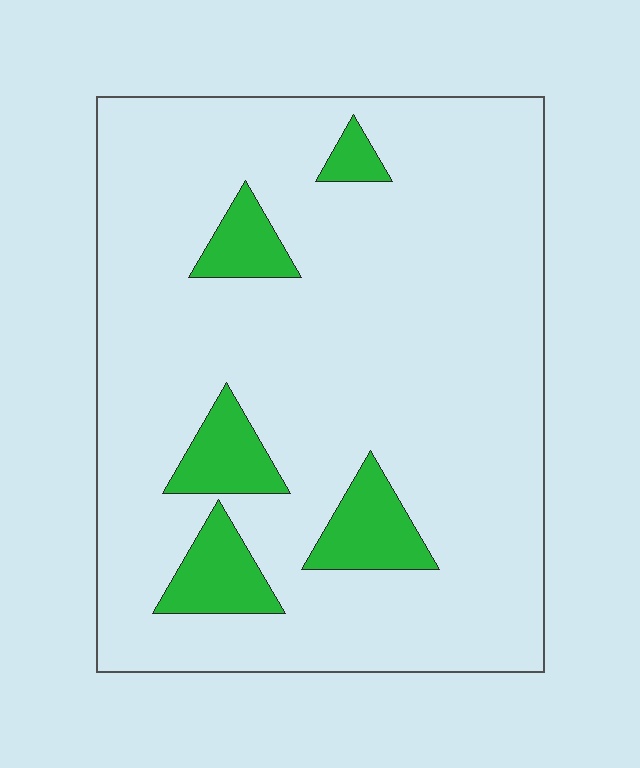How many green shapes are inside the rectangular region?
5.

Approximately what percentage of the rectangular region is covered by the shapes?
Approximately 10%.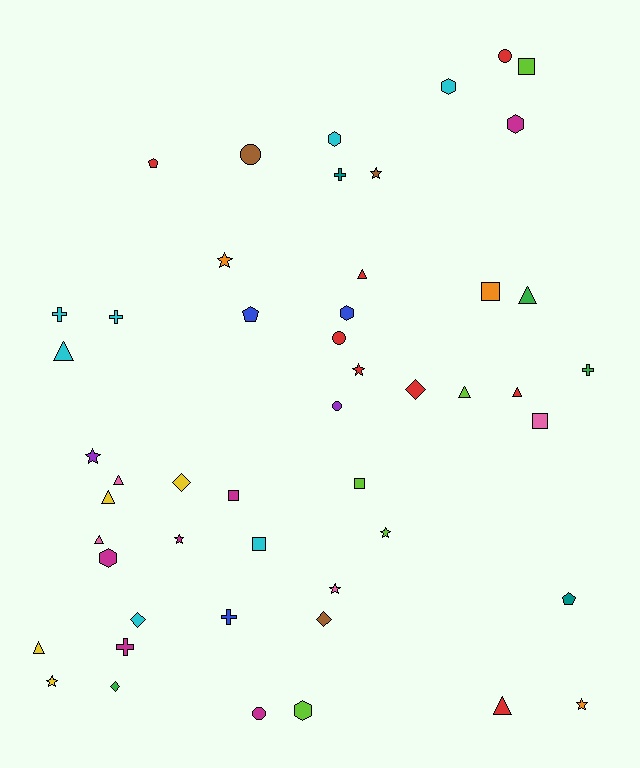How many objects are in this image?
There are 50 objects.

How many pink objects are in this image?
There are 4 pink objects.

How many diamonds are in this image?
There are 5 diamonds.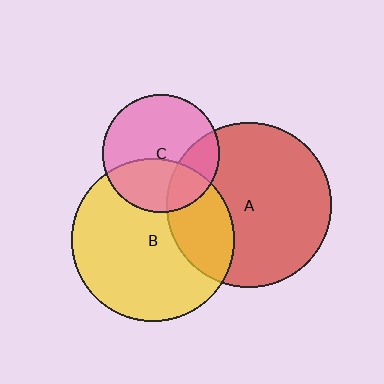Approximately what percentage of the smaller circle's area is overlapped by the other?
Approximately 25%.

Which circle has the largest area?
Circle A (red).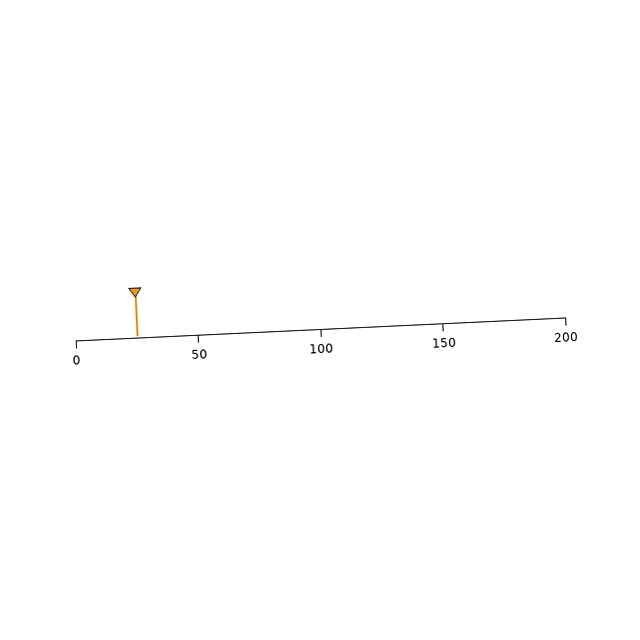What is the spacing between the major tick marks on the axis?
The major ticks are spaced 50 apart.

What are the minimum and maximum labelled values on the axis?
The axis runs from 0 to 200.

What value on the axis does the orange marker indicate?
The marker indicates approximately 25.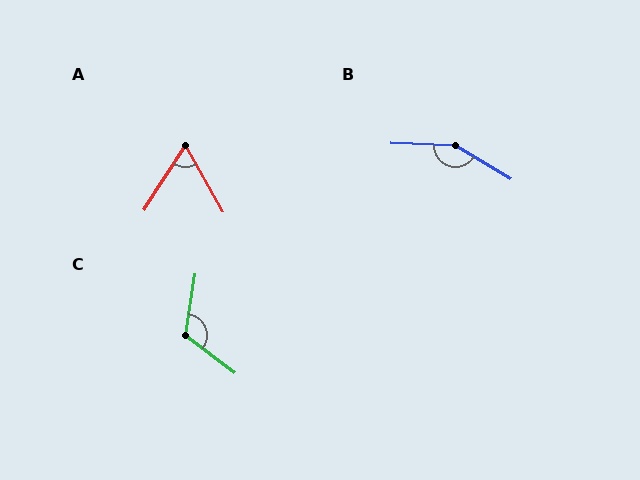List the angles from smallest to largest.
A (62°), C (119°), B (151°).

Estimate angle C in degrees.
Approximately 119 degrees.